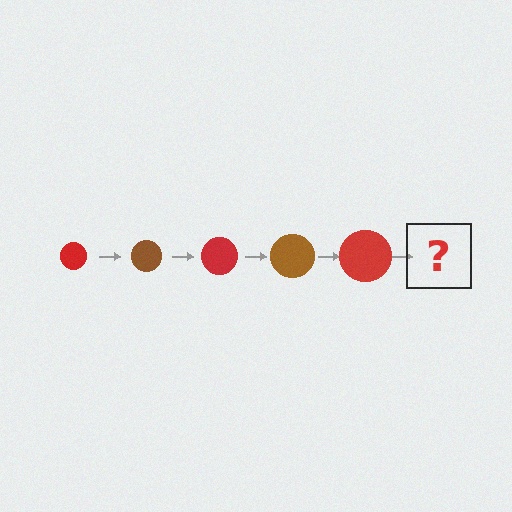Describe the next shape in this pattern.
It should be a brown circle, larger than the previous one.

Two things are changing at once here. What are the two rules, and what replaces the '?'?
The two rules are that the circle grows larger each step and the color cycles through red and brown. The '?' should be a brown circle, larger than the previous one.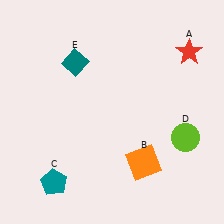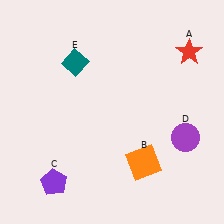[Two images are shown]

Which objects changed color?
C changed from teal to purple. D changed from lime to purple.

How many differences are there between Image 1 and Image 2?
There are 2 differences between the two images.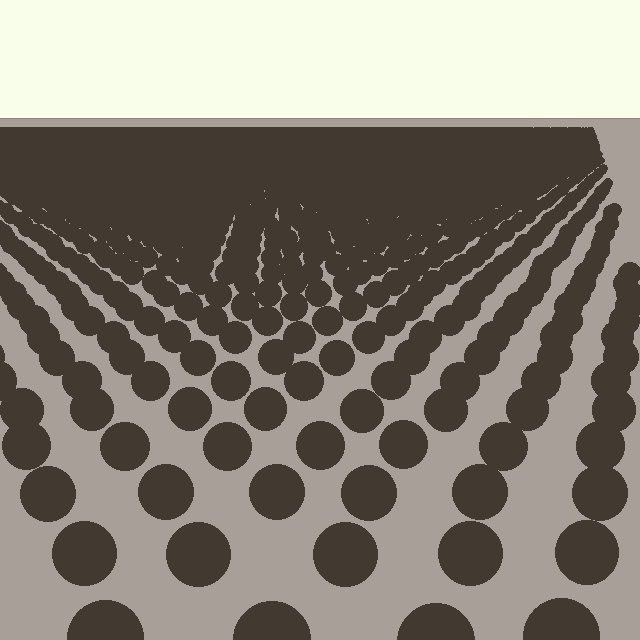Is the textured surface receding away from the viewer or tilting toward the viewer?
The surface is receding away from the viewer. Texture elements get smaller and denser toward the top.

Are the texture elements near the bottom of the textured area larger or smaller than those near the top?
Larger. Near the bottom, elements are closer to the viewer and appear at a bigger on-screen size.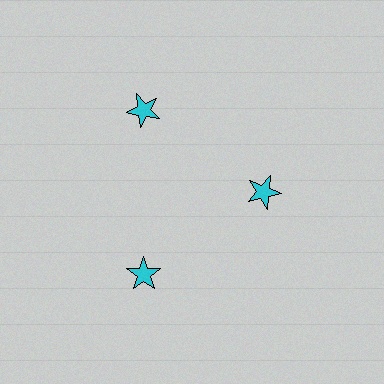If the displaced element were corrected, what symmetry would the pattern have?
It would have 3-fold rotational symmetry — the pattern would map onto itself every 120 degrees.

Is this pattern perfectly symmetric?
No. The 3 cyan stars are arranged in a ring, but one element near the 3 o'clock position is pulled inward toward the center, breaking the 3-fold rotational symmetry.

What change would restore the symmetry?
The symmetry would be restored by moving it outward, back onto the ring so that all 3 stars sit at equal angles and equal distance from the center.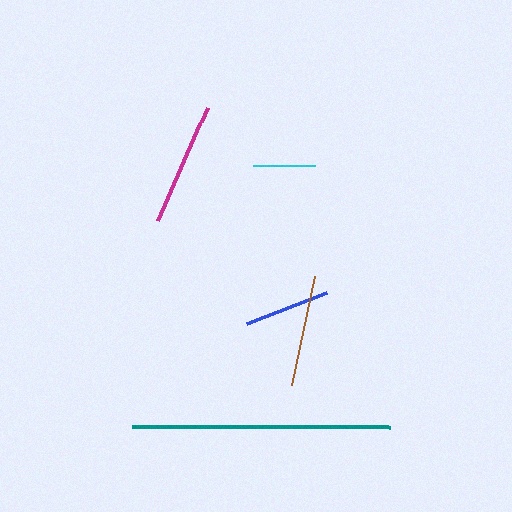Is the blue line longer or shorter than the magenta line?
The magenta line is longer than the blue line.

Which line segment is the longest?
The teal line is the longest at approximately 258 pixels.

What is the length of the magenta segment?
The magenta segment is approximately 123 pixels long.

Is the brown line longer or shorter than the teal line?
The teal line is longer than the brown line.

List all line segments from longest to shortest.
From longest to shortest: teal, magenta, brown, blue, cyan.